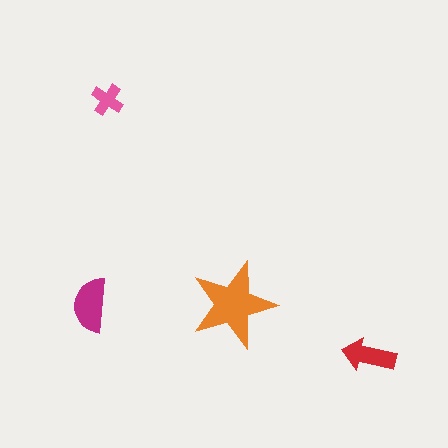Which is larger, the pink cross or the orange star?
The orange star.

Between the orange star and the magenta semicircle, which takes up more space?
The orange star.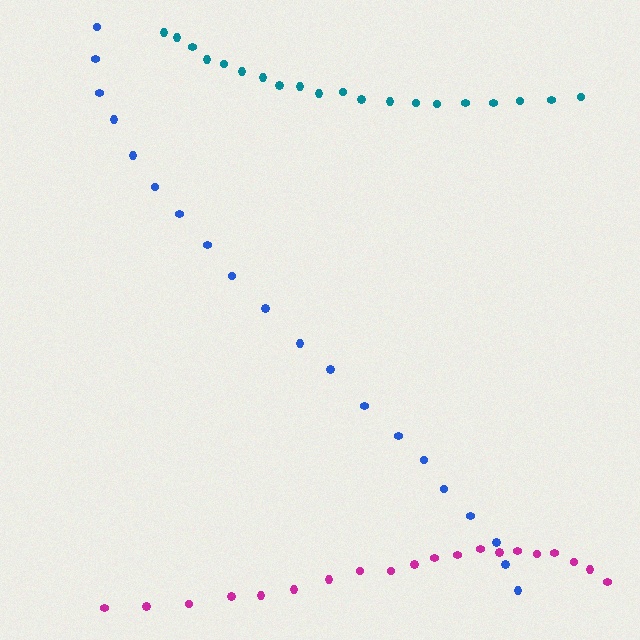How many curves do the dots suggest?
There are 3 distinct paths.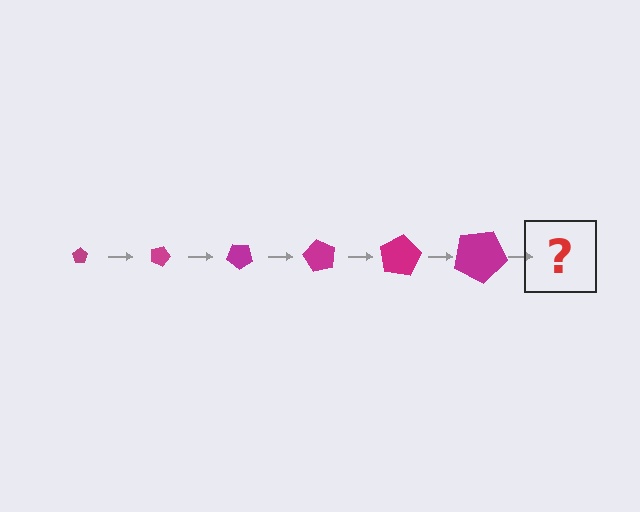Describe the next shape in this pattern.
It should be a pentagon, larger than the previous one and rotated 120 degrees from the start.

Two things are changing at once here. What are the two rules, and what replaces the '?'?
The two rules are that the pentagon grows larger each step and it rotates 20 degrees each step. The '?' should be a pentagon, larger than the previous one and rotated 120 degrees from the start.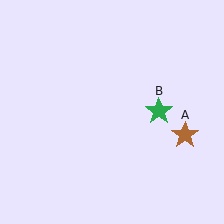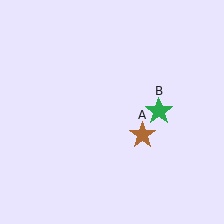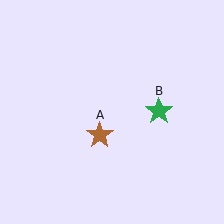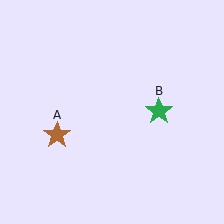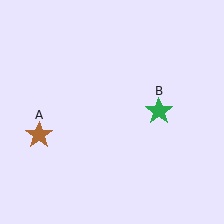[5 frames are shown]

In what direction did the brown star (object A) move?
The brown star (object A) moved left.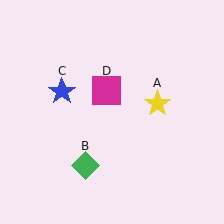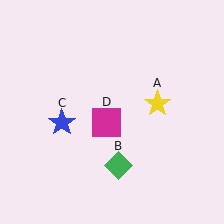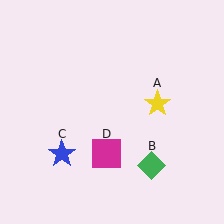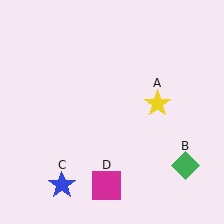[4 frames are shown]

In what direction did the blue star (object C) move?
The blue star (object C) moved down.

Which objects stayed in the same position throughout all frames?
Yellow star (object A) remained stationary.